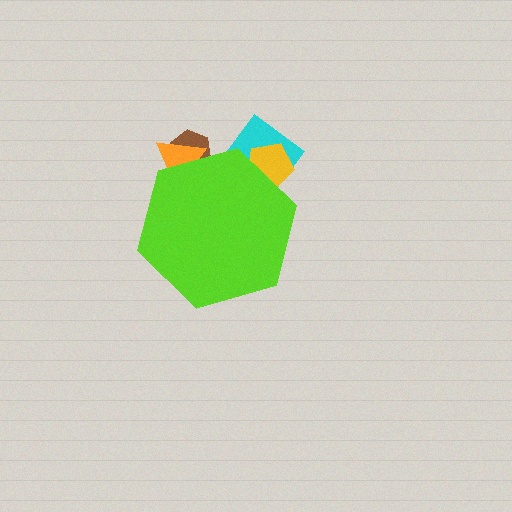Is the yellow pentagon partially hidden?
Yes, the yellow pentagon is partially hidden behind the lime hexagon.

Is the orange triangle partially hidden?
Yes, the orange triangle is partially hidden behind the lime hexagon.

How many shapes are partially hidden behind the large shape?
4 shapes are partially hidden.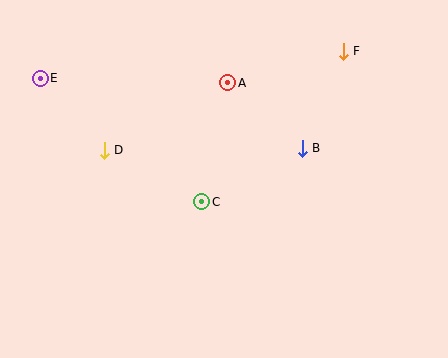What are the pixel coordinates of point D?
Point D is at (104, 151).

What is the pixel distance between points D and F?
The distance between D and F is 259 pixels.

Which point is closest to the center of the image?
Point C at (202, 202) is closest to the center.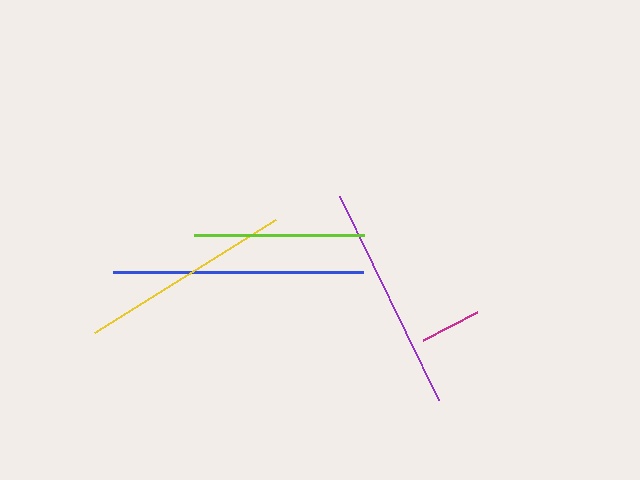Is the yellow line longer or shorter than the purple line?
The purple line is longer than the yellow line.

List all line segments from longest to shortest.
From longest to shortest: blue, purple, yellow, lime, magenta.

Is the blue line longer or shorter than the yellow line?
The blue line is longer than the yellow line.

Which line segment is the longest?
The blue line is the longest at approximately 250 pixels.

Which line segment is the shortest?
The magenta line is the shortest at approximately 62 pixels.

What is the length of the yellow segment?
The yellow segment is approximately 214 pixels long.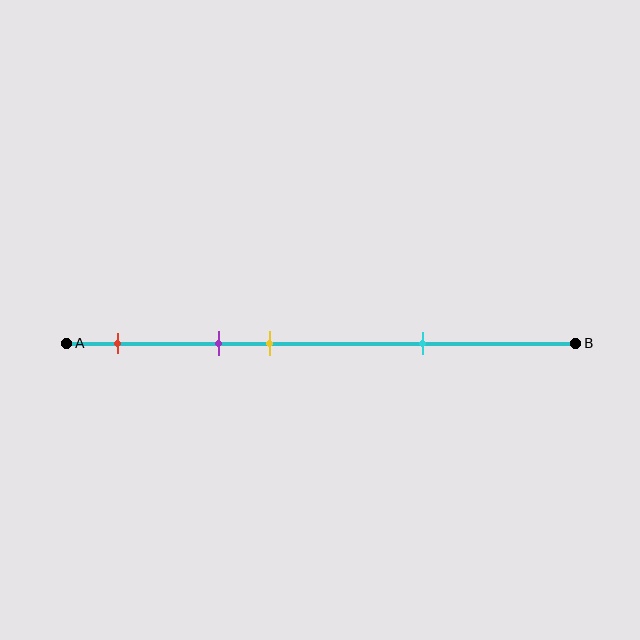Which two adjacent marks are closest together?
The purple and yellow marks are the closest adjacent pair.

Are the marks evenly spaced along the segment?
No, the marks are not evenly spaced.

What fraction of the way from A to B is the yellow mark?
The yellow mark is approximately 40% (0.4) of the way from A to B.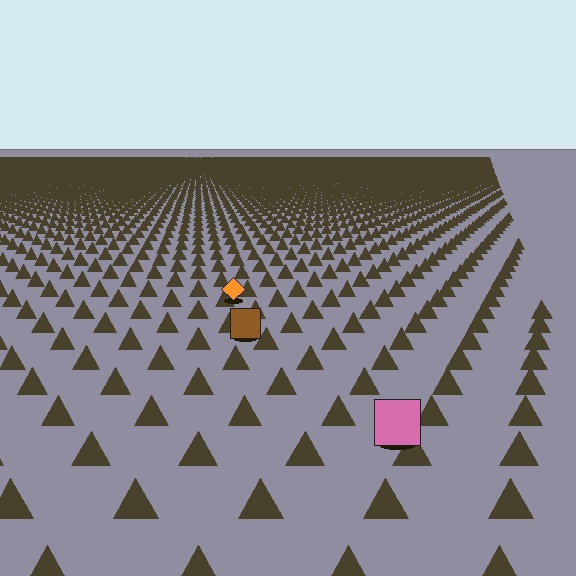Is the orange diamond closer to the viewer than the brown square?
No. The brown square is closer — you can tell from the texture gradient: the ground texture is coarser near it.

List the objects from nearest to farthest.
From nearest to farthest: the pink square, the brown square, the orange diamond.